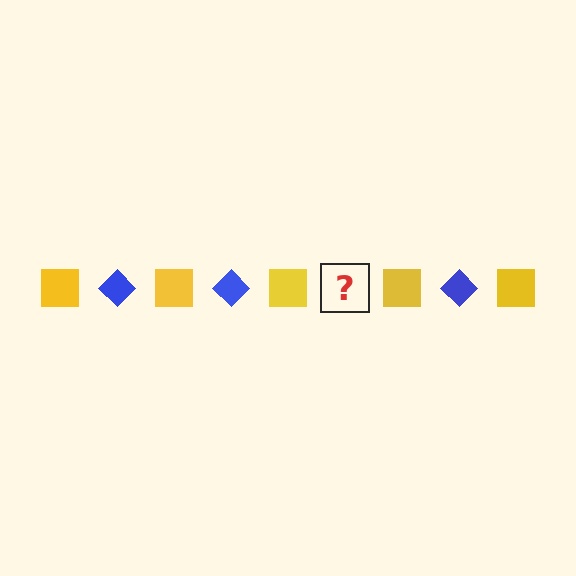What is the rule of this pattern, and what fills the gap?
The rule is that the pattern alternates between yellow square and blue diamond. The gap should be filled with a blue diamond.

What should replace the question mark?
The question mark should be replaced with a blue diamond.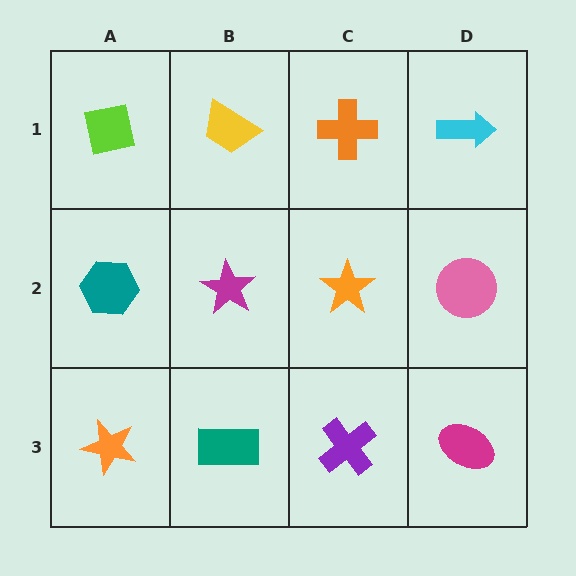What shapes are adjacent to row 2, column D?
A cyan arrow (row 1, column D), a magenta ellipse (row 3, column D), an orange star (row 2, column C).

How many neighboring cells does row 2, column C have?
4.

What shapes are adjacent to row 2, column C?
An orange cross (row 1, column C), a purple cross (row 3, column C), a magenta star (row 2, column B), a pink circle (row 2, column D).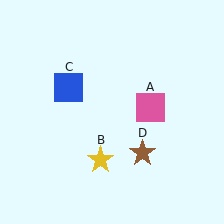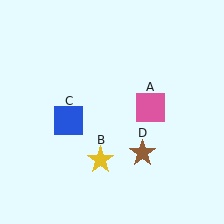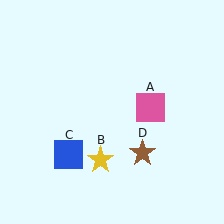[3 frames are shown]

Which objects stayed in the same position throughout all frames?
Pink square (object A) and yellow star (object B) and brown star (object D) remained stationary.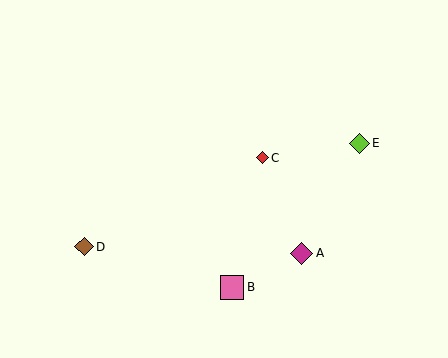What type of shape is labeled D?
Shape D is a brown diamond.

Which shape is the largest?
The pink square (labeled B) is the largest.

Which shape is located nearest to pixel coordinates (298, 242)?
The magenta diamond (labeled A) at (302, 253) is nearest to that location.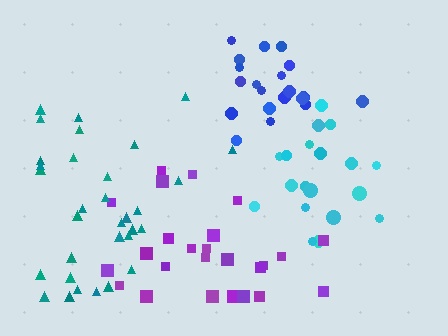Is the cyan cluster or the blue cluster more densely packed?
Blue.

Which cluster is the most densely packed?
Blue.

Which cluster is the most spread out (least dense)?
Purple.